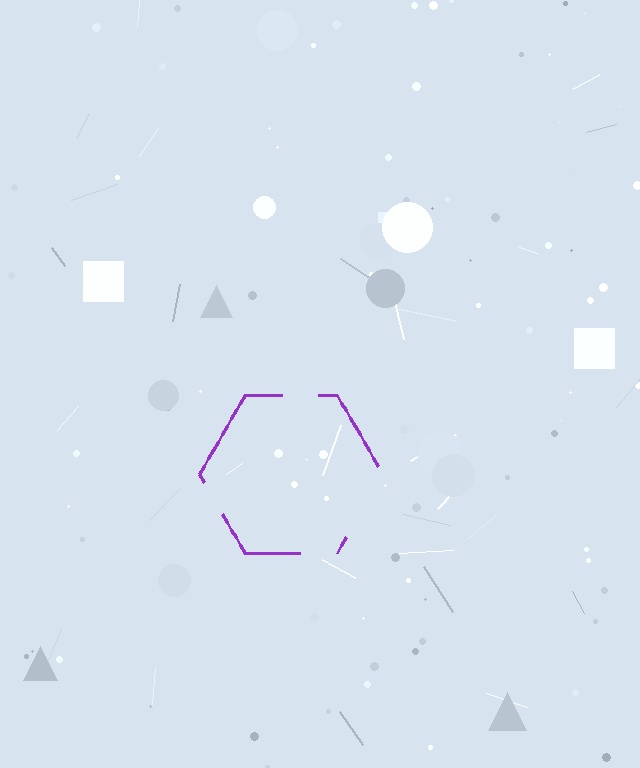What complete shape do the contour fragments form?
The contour fragments form a hexagon.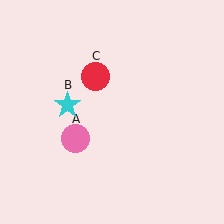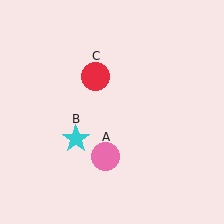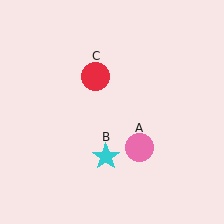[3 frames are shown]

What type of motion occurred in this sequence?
The pink circle (object A), cyan star (object B) rotated counterclockwise around the center of the scene.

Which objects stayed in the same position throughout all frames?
Red circle (object C) remained stationary.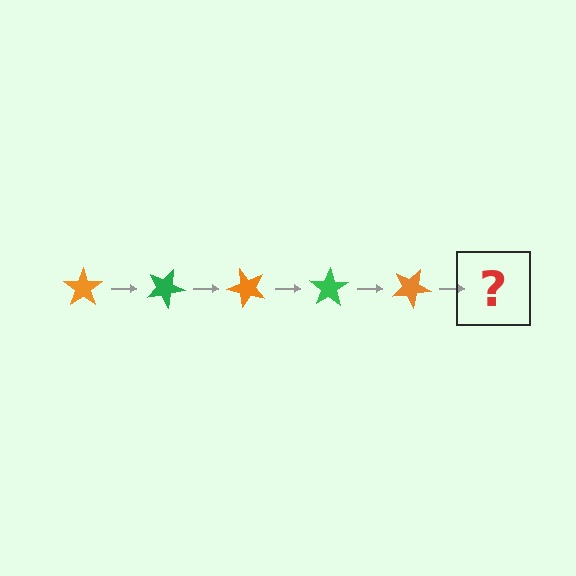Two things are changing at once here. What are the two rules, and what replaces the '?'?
The two rules are that it rotates 25 degrees each step and the color cycles through orange and green. The '?' should be a green star, rotated 125 degrees from the start.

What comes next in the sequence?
The next element should be a green star, rotated 125 degrees from the start.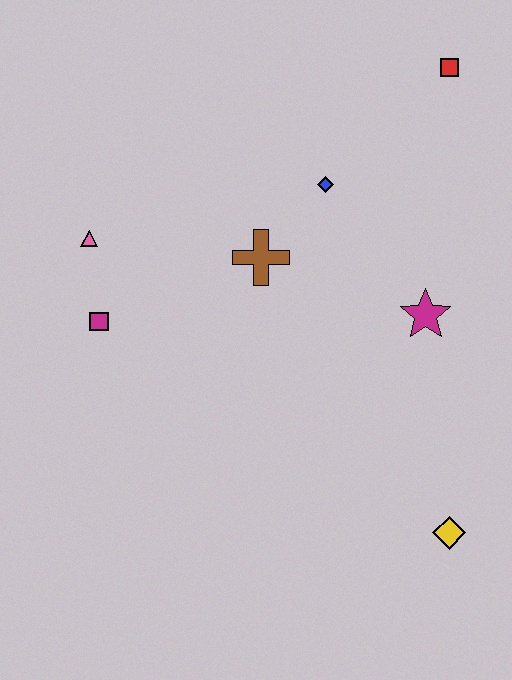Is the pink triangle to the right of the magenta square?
No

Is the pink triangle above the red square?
No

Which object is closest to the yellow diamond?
The magenta star is closest to the yellow diamond.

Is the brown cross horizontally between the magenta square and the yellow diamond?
Yes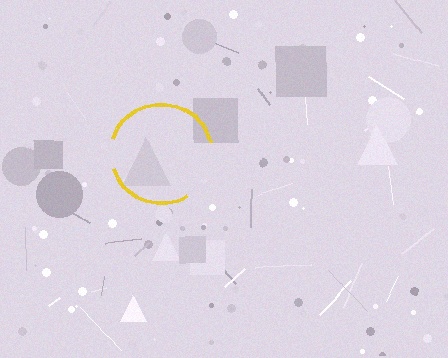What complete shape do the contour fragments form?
The contour fragments form a circle.